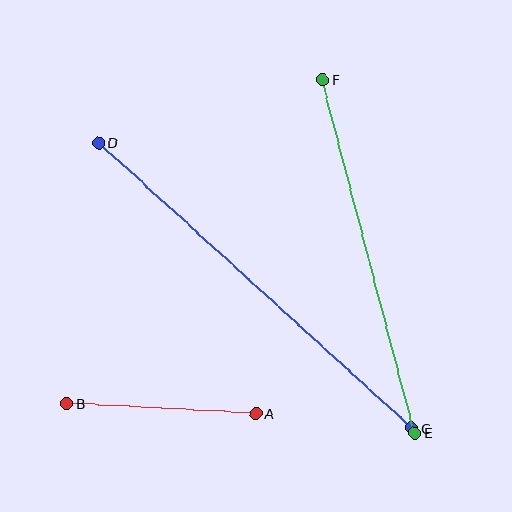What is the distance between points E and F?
The distance is approximately 365 pixels.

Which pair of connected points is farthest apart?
Points C and D are farthest apart.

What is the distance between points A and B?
The distance is approximately 189 pixels.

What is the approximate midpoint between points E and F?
The midpoint is at approximately (369, 256) pixels.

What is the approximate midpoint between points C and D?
The midpoint is at approximately (255, 285) pixels.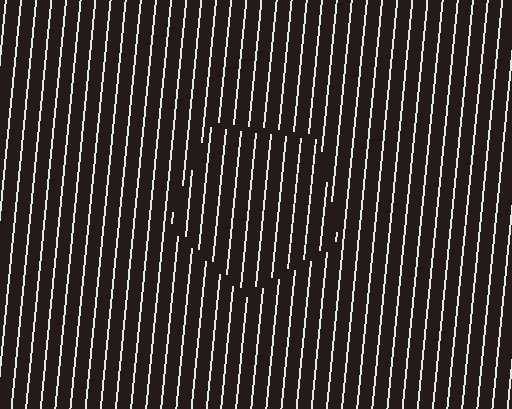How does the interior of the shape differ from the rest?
The interior of the shape contains the same grating, shifted by half a period — the contour is defined by the phase discontinuity where line-ends from the inner and outer gratings abut.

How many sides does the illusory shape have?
5 sides — the line-ends trace a pentagon.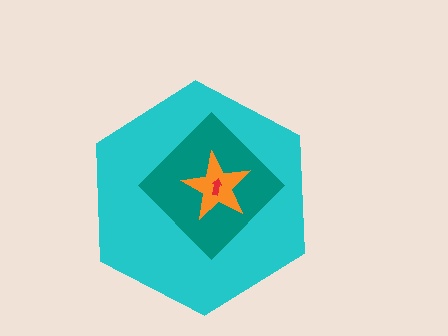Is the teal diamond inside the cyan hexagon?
Yes.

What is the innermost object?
The red arrow.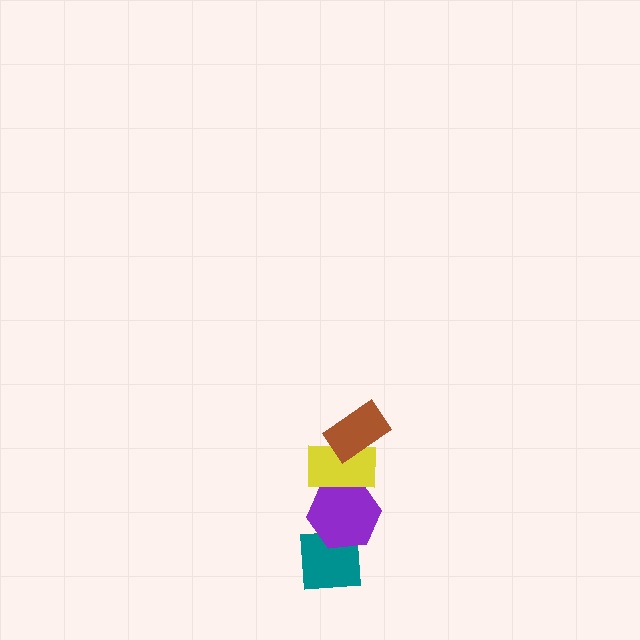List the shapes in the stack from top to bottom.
From top to bottom: the brown rectangle, the yellow rectangle, the purple hexagon, the teal square.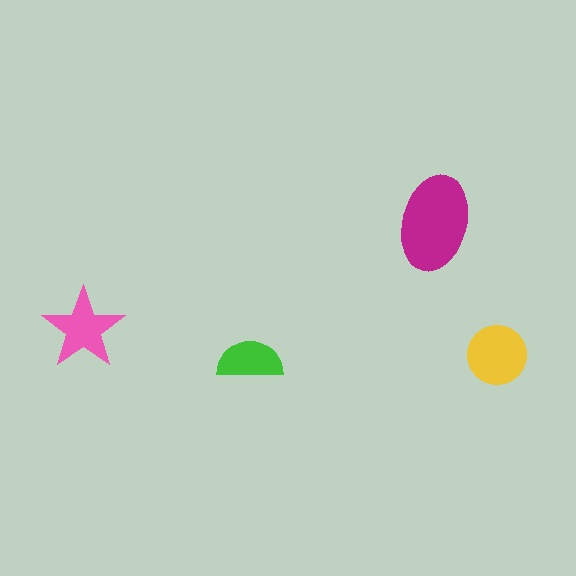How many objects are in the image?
There are 4 objects in the image.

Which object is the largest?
The magenta ellipse.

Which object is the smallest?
The green semicircle.